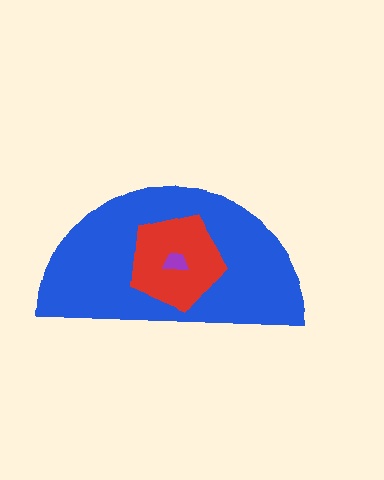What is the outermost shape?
The blue semicircle.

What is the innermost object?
The purple trapezoid.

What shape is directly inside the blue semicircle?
The red pentagon.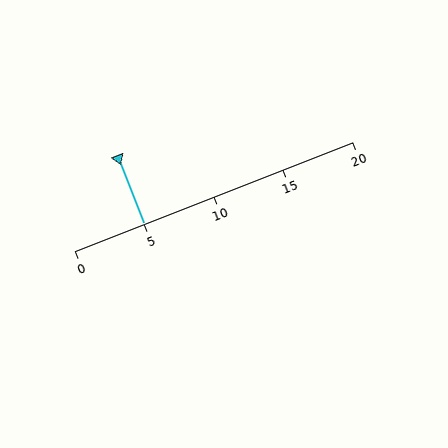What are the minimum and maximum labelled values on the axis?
The axis runs from 0 to 20.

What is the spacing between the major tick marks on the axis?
The major ticks are spaced 5 apart.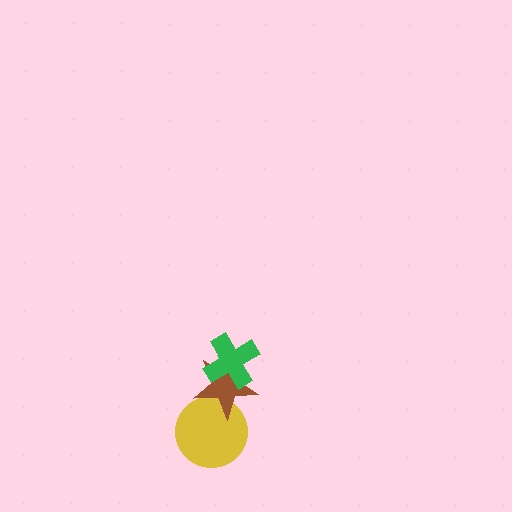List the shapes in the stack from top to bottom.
From top to bottom: the green cross, the brown star, the yellow circle.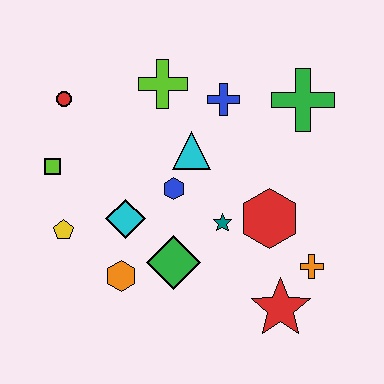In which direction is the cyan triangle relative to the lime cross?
The cyan triangle is below the lime cross.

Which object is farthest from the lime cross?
The red star is farthest from the lime cross.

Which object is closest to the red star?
The orange cross is closest to the red star.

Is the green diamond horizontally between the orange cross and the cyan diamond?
Yes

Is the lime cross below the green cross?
No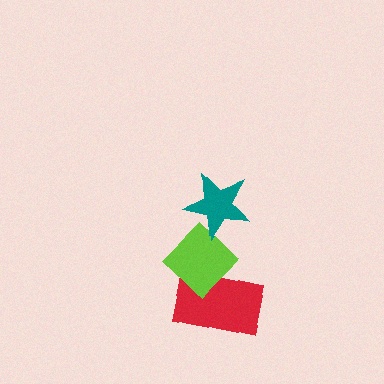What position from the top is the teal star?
The teal star is 1st from the top.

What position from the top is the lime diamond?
The lime diamond is 2nd from the top.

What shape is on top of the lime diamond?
The teal star is on top of the lime diamond.